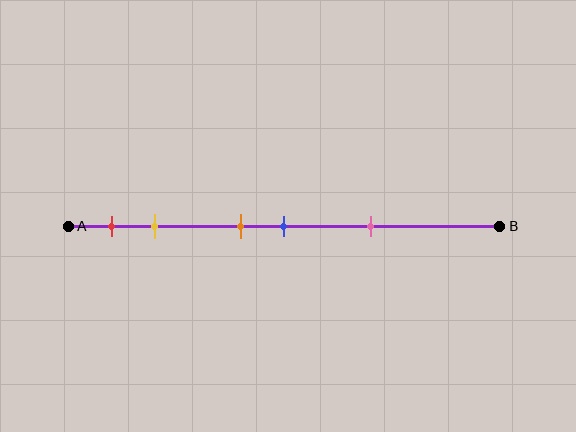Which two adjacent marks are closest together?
The orange and blue marks are the closest adjacent pair.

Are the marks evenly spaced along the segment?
No, the marks are not evenly spaced.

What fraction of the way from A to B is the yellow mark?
The yellow mark is approximately 20% (0.2) of the way from A to B.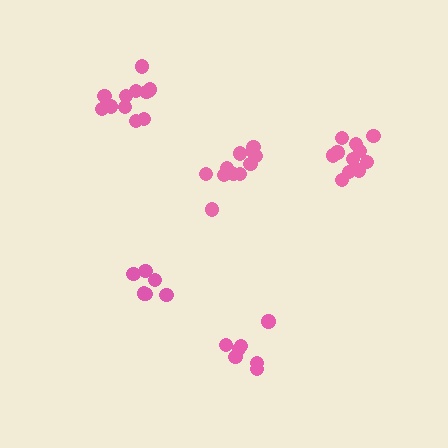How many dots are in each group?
Group 1: 11 dots, Group 2: 7 dots, Group 3: 12 dots, Group 4: 6 dots, Group 5: 11 dots (47 total).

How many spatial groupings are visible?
There are 5 spatial groupings.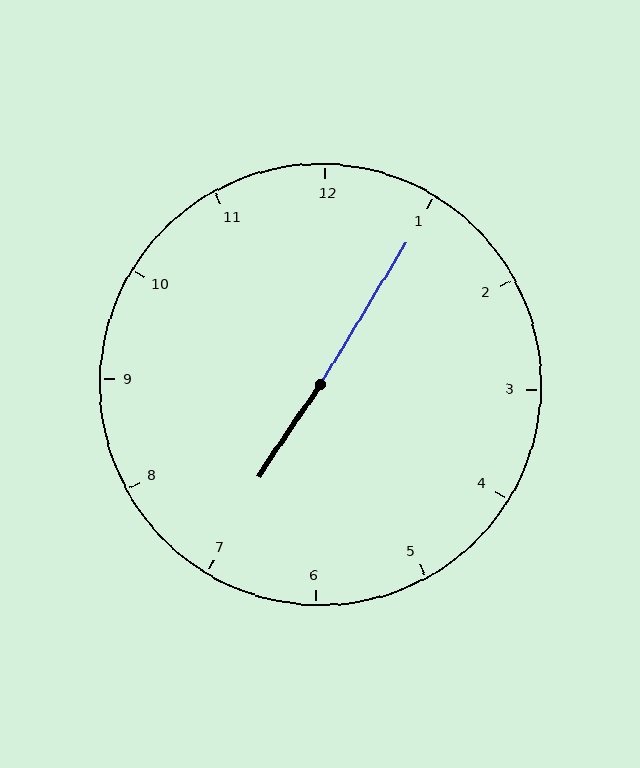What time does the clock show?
7:05.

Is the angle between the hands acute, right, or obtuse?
It is obtuse.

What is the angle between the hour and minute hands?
Approximately 178 degrees.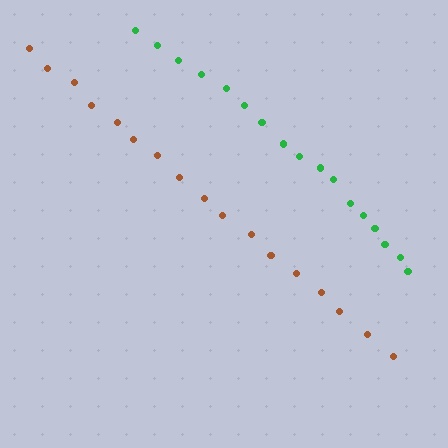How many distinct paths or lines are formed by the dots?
There are 2 distinct paths.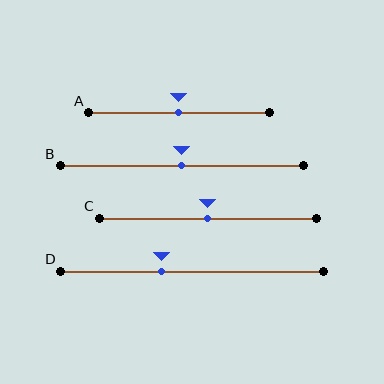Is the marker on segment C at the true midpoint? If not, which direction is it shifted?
Yes, the marker on segment C is at the true midpoint.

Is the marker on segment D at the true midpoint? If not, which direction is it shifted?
No, the marker on segment D is shifted to the left by about 12% of the segment length.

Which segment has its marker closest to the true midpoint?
Segment A has its marker closest to the true midpoint.